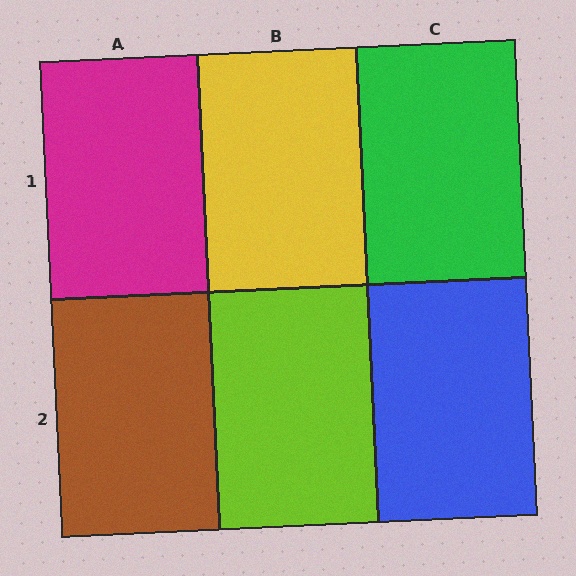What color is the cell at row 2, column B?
Lime.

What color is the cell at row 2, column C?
Blue.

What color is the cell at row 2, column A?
Brown.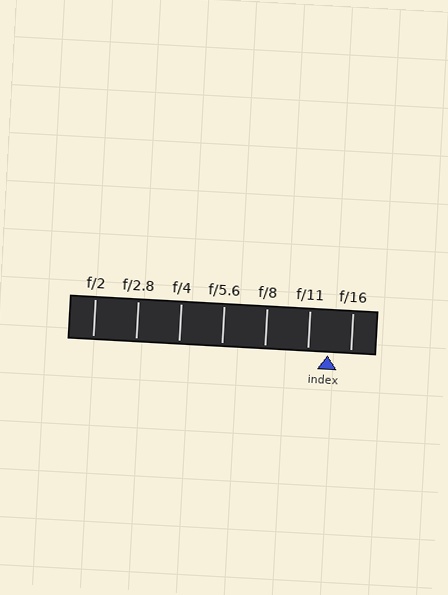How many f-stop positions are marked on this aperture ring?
There are 7 f-stop positions marked.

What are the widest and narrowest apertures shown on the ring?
The widest aperture shown is f/2 and the narrowest is f/16.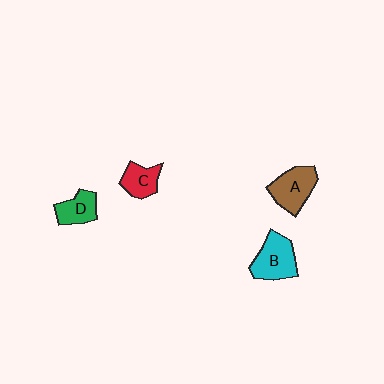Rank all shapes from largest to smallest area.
From largest to smallest: B (cyan), A (brown), D (green), C (red).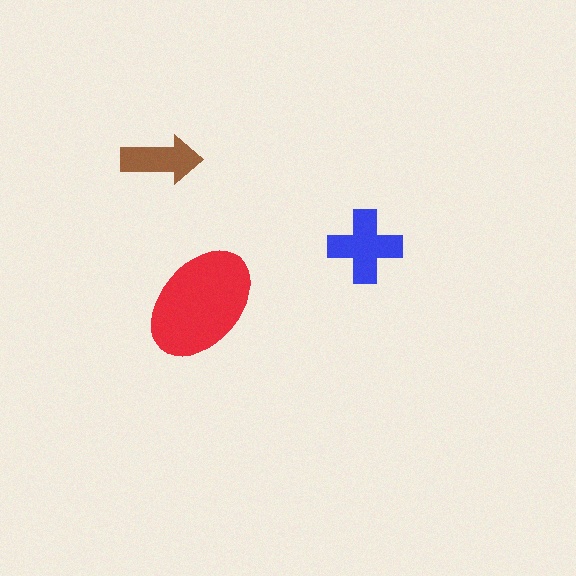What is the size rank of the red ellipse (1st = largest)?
1st.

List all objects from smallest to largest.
The brown arrow, the blue cross, the red ellipse.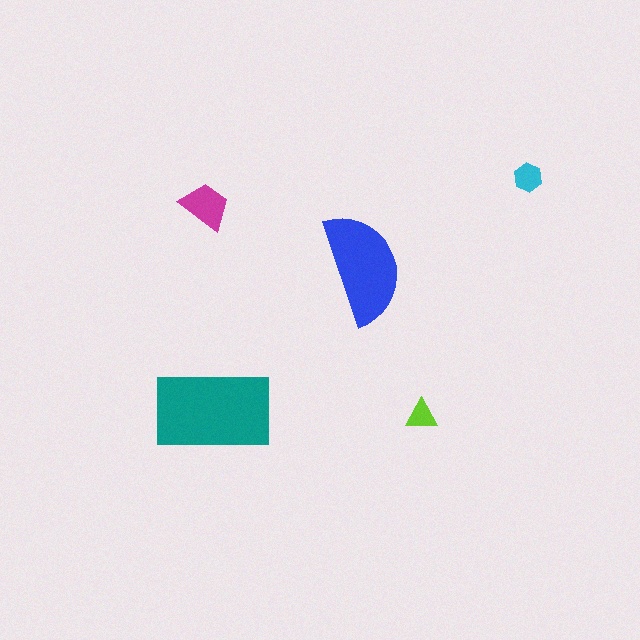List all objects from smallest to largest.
The lime triangle, the cyan hexagon, the magenta trapezoid, the blue semicircle, the teal rectangle.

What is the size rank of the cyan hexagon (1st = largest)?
4th.